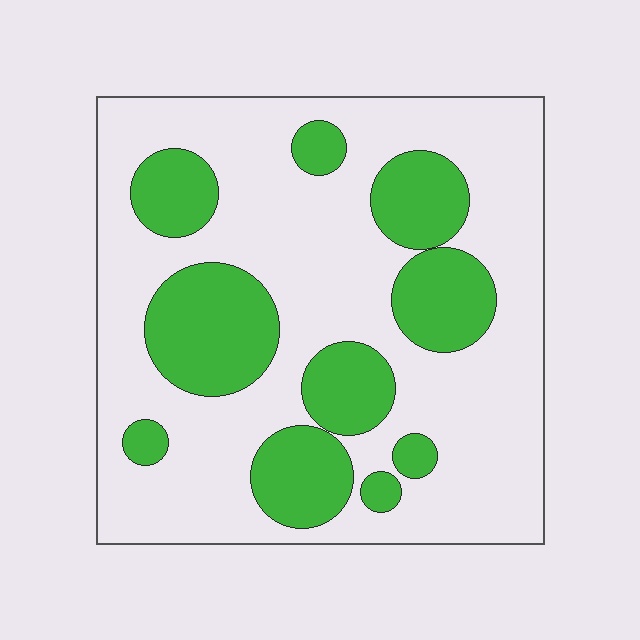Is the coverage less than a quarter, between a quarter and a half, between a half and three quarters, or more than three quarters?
Between a quarter and a half.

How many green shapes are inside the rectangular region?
10.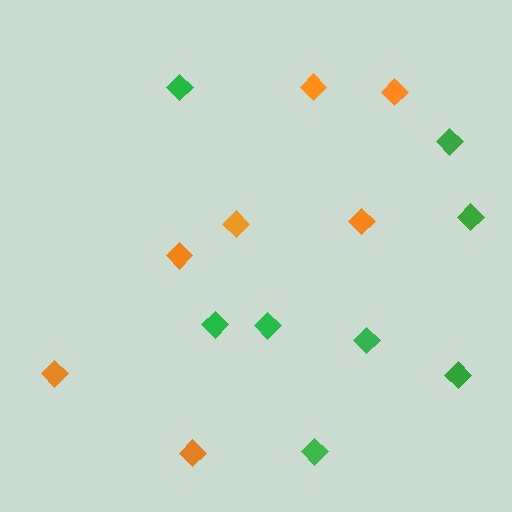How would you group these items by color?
There are 2 groups: one group of orange diamonds (7) and one group of green diamonds (8).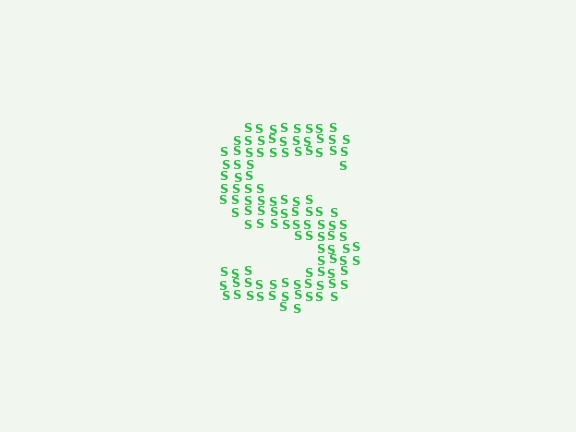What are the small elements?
The small elements are letter S's.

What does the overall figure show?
The overall figure shows the letter S.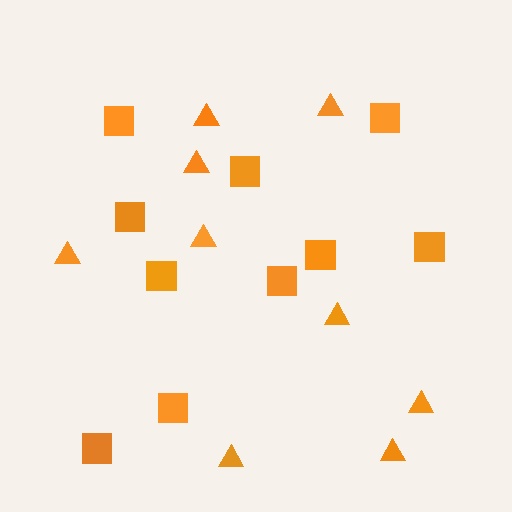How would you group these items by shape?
There are 2 groups: one group of triangles (9) and one group of squares (10).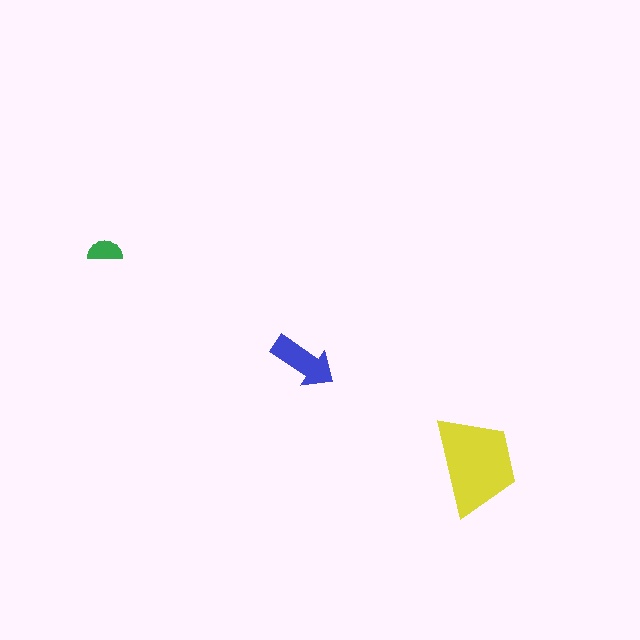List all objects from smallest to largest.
The green semicircle, the blue arrow, the yellow trapezoid.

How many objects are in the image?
There are 3 objects in the image.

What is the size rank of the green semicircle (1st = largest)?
3rd.